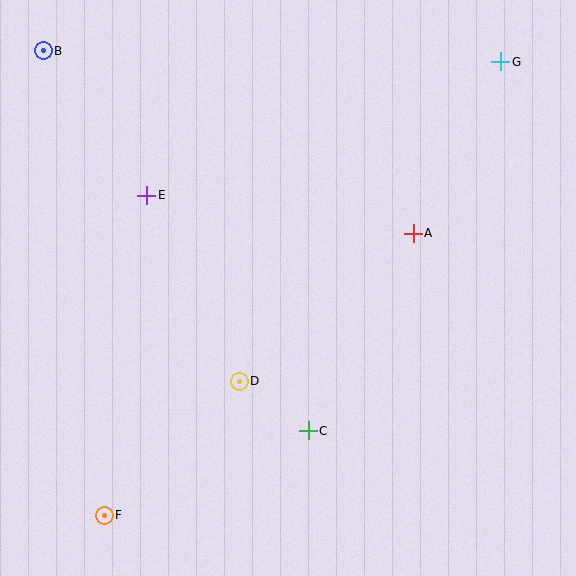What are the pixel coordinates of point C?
Point C is at (308, 431).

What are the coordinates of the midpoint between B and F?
The midpoint between B and F is at (74, 283).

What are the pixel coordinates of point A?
Point A is at (413, 233).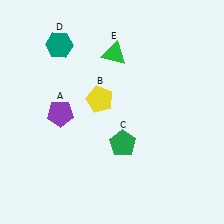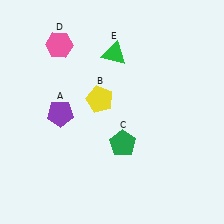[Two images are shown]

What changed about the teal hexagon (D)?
In Image 1, D is teal. In Image 2, it changed to pink.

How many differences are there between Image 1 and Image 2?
There is 1 difference between the two images.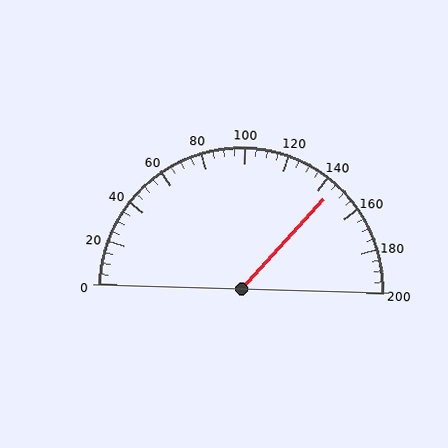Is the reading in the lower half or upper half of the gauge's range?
The reading is in the upper half of the range (0 to 200).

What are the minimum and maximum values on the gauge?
The gauge ranges from 0 to 200.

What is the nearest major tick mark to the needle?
The nearest major tick mark is 140.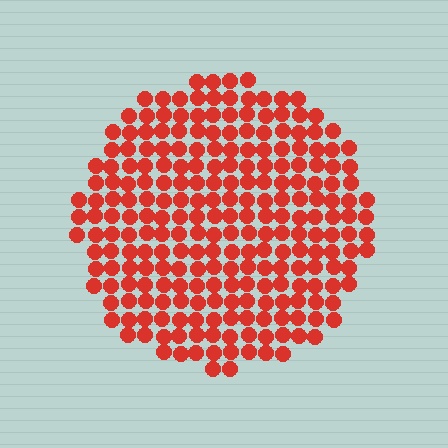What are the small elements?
The small elements are circles.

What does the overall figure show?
The overall figure shows a circle.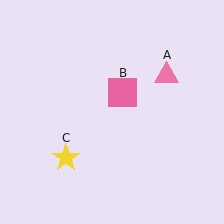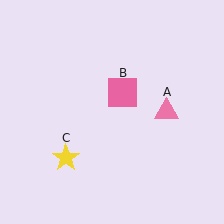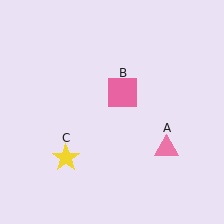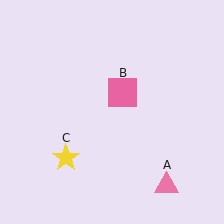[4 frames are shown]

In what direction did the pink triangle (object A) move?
The pink triangle (object A) moved down.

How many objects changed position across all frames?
1 object changed position: pink triangle (object A).